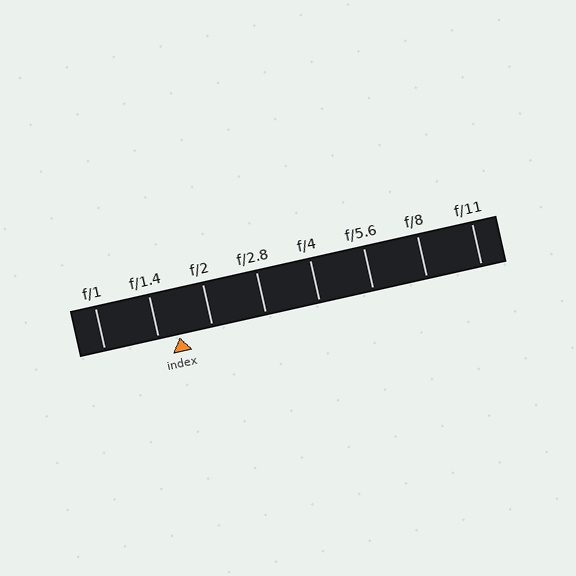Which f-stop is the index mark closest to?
The index mark is closest to f/1.4.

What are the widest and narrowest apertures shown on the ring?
The widest aperture shown is f/1 and the narrowest is f/11.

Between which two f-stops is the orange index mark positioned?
The index mark is between f/1.4 and f/2.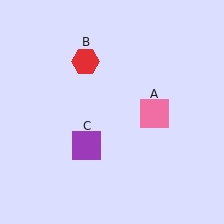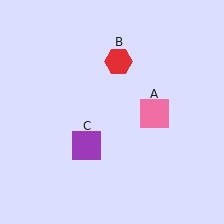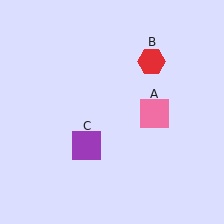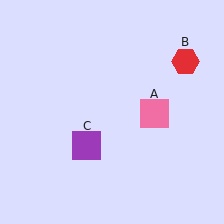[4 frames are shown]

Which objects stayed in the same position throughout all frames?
Pink square (object A) and purple square (object C) remained stationary.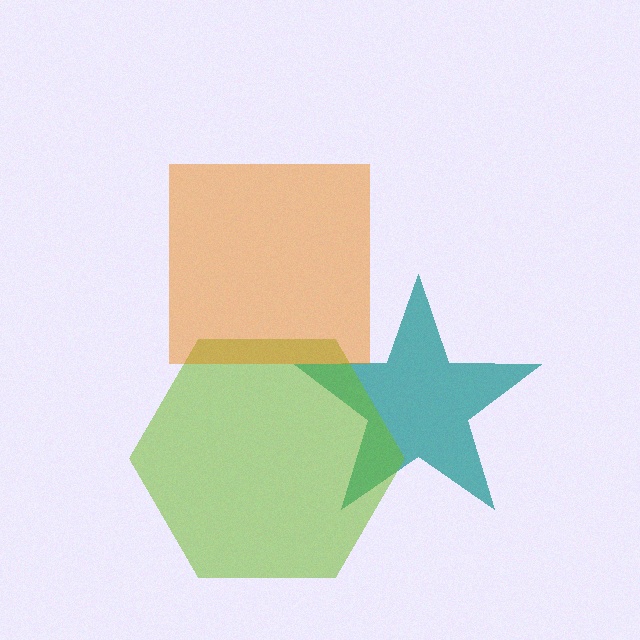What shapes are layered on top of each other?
The layered shapes are: a teal star, a lime hexagon, an orange square.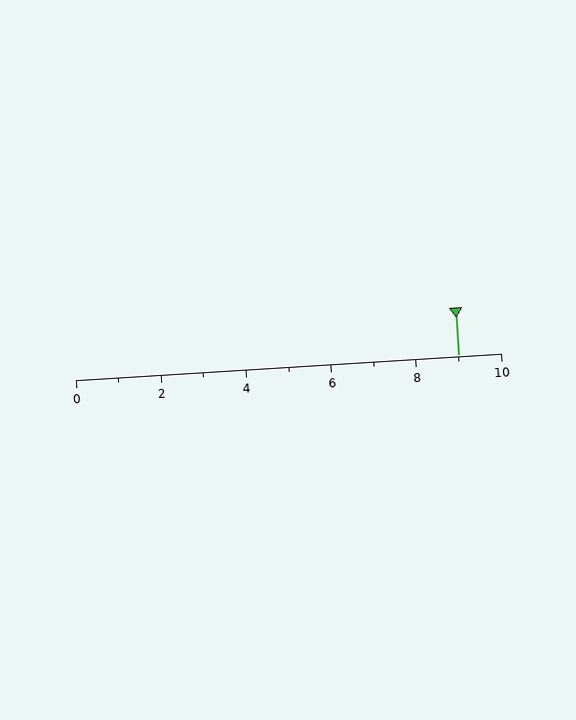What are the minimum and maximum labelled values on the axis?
The axis runs from 0 to 10.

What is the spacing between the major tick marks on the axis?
The major ticks are spaced 2 apart.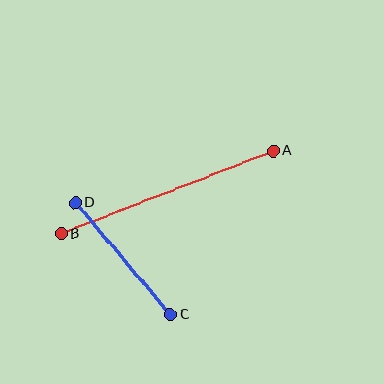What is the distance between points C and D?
The distance is approximately 146 pixels.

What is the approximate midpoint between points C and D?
The midpoint is at approximately (123, 258) pixels.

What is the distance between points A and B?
The distance is approximately 227 pixels.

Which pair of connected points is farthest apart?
Points A and B are farthest apart.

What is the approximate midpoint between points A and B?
The midpoint is at approximately (167, 192) pixels.